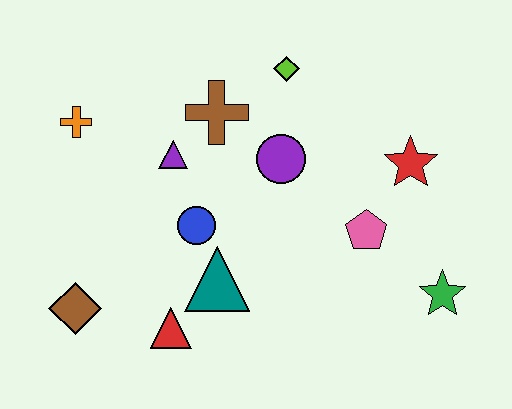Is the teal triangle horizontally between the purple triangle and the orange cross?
No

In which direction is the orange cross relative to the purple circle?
The orange cross is to the left of the purple circle.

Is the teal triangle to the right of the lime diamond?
No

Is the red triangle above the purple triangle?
No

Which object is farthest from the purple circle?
The brown diamond is farthest from the purple circle.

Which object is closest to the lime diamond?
The brown cross is closest to the lime diamond.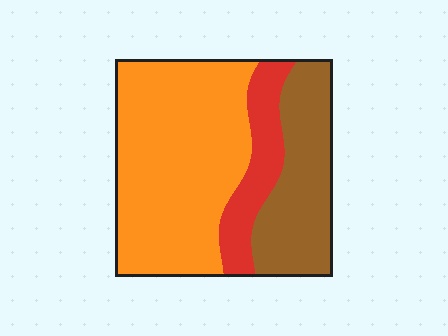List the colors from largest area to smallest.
From largest to smallest: orange, brown, red.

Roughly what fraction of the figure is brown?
Brown takes up about one quarter (1/4) of the figure.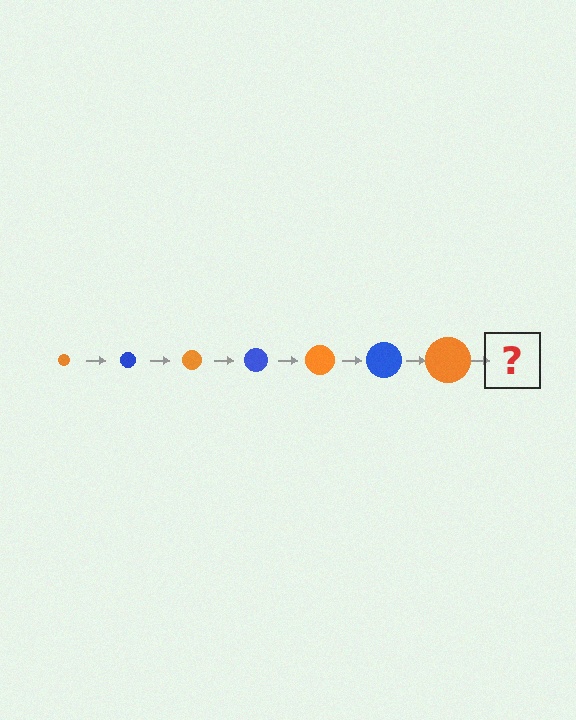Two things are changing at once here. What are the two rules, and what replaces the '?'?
The two rules are that the circle grows larger each step and the color cycles through orange and blue. The '?' should be a blue circle, larger than the previous one.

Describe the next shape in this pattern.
It should be a blue circle, larger than the previous one.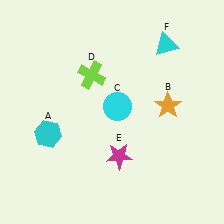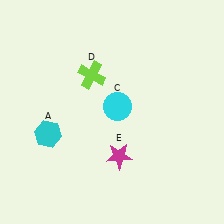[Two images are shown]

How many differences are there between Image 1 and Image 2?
There are 2 differences between the two images.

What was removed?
The cyan triangle (F), the orange star (B) were removed in Image 2.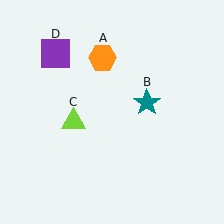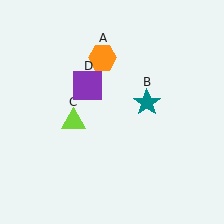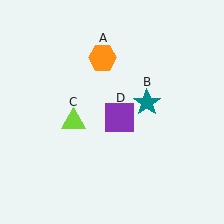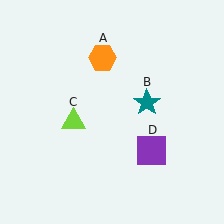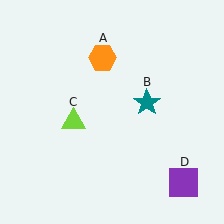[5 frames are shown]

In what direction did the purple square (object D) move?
The purple square (object D) moved down and to the right.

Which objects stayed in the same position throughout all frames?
Orange hexagon (object A) and teal star (object B) and lime triangle (object C) remained stationary.